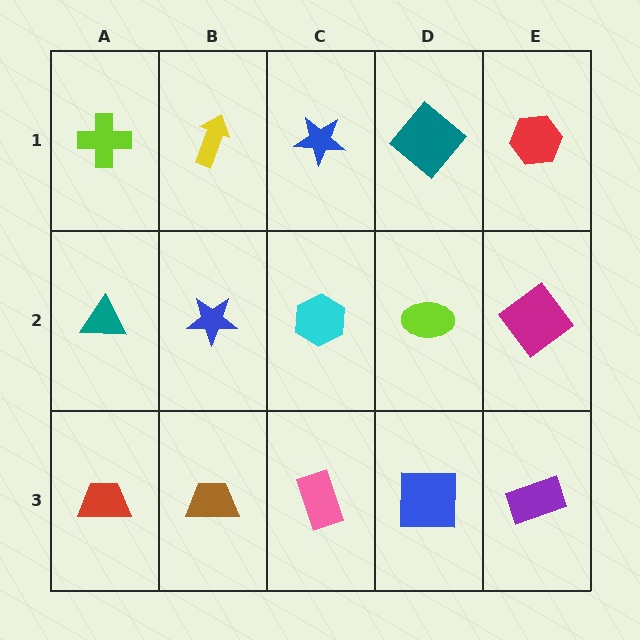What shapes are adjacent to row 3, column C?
A cyan hexagon (row 2, column C), a brown trapezoid (row 3, column B), a blue square (row 3, column D).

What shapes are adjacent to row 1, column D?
A lime ellipse (row 2, column D), a blue star (row 1, column C), a red hexagon (row 1, column E).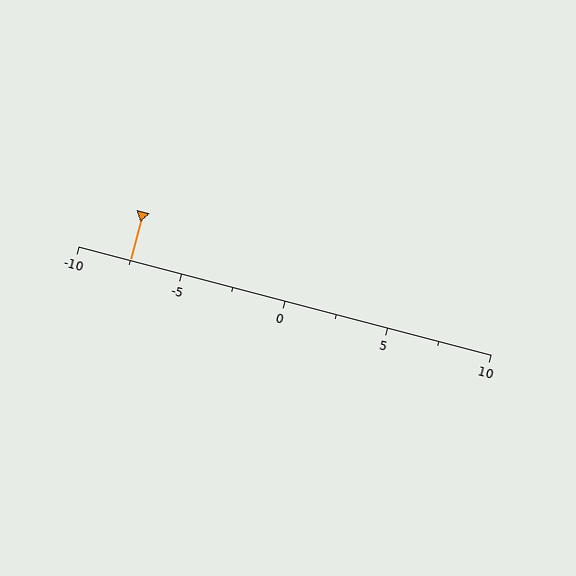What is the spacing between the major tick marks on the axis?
The major ticks are spaced 5 apart.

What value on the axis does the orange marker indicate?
The marker indicates approximately -7.5.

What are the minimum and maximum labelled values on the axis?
The axis runs from -10 to 10.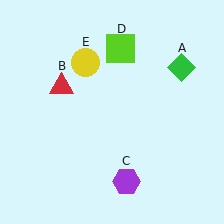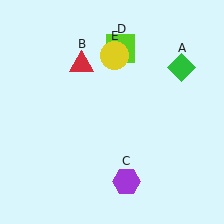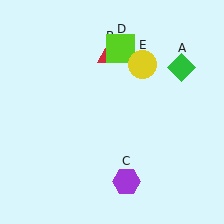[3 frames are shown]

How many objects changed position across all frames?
2 objects changed position: red triangle (object B), yellow circle (object E).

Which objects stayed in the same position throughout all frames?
Green diamond (object A) and purple hexagon (object C) and lime square (object D) remained stationary.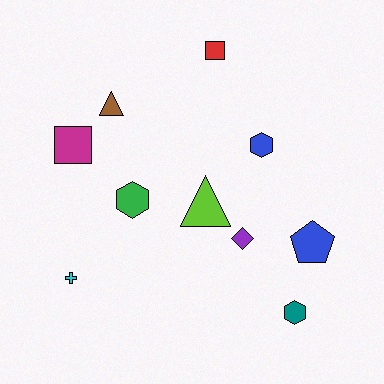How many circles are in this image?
There are no circles.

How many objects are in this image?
There are 10 objects.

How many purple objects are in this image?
There is 1 purple object.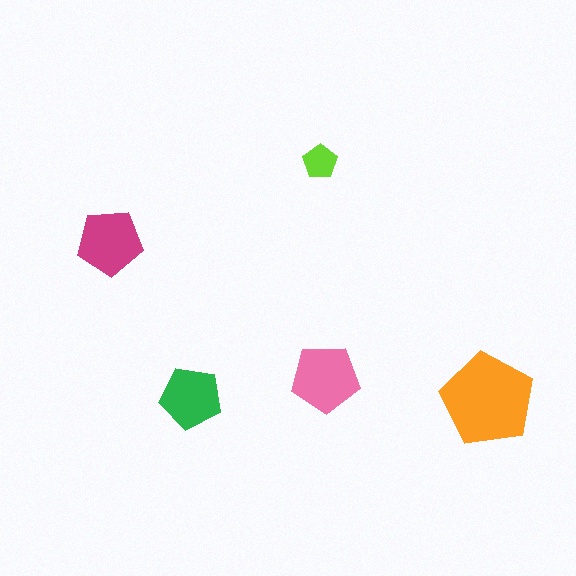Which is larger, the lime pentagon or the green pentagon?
The green one.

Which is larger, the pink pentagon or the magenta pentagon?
The pink one.